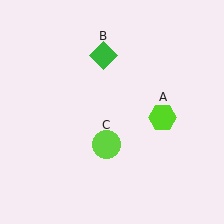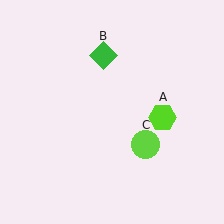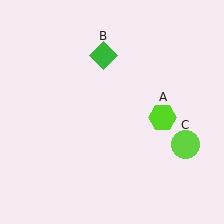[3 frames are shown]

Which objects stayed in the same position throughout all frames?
Lime hexagon (object A) and green diamond (object B) remained stationary.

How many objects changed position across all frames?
1 object changed position: lime circle (object C).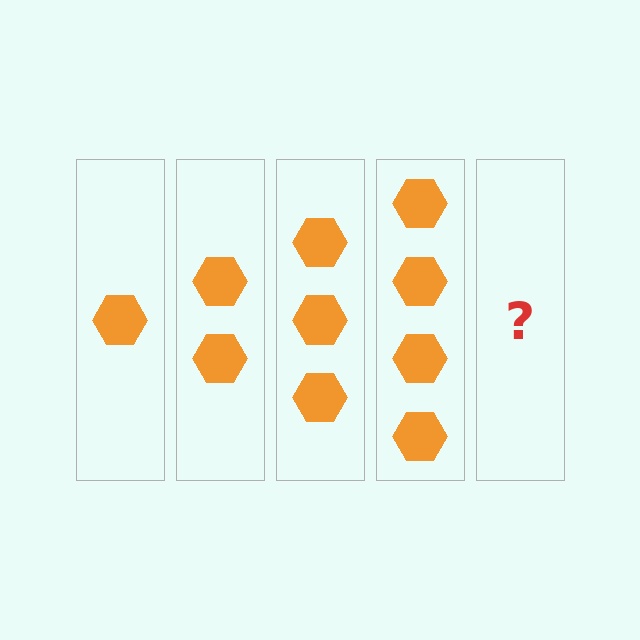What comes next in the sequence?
The next element should be 5 hexagons.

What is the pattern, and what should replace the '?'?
The pattern is that each step adds one more hexagon. The '?' should be 5 hexagons.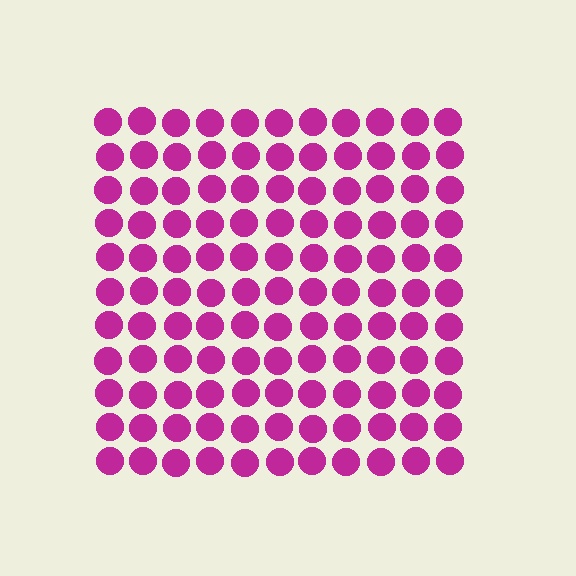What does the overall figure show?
The overall figure shows a square.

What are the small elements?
The small elements are circles.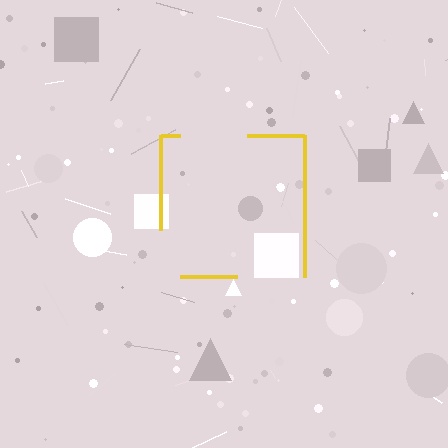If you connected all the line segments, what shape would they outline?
They would outline a square.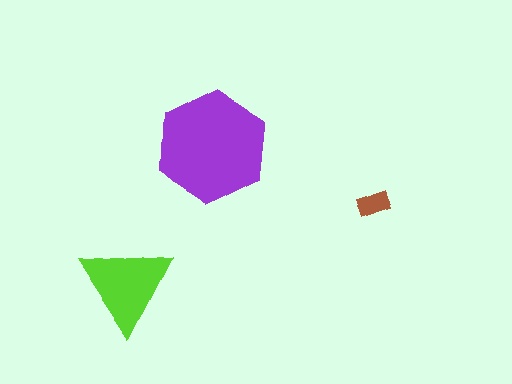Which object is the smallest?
The brown rectangle.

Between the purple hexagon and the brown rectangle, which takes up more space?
The purple hexagon.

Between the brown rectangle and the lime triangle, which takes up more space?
The lime triangle.